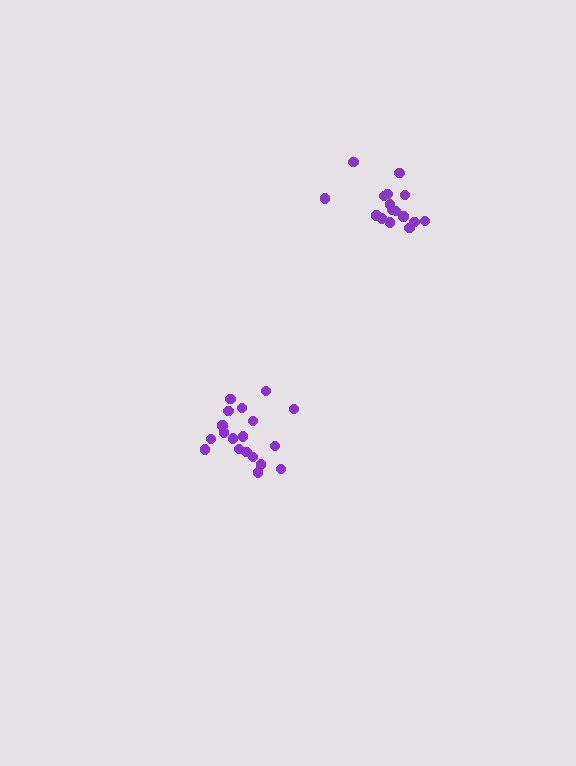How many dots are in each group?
Group 1: 16 dots, Group 2: 19 dots (35 total).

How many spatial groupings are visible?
There are 2 spatial groupings.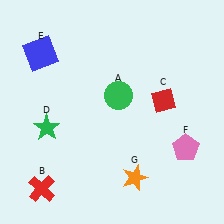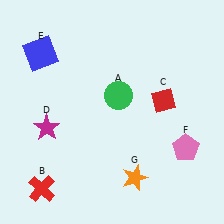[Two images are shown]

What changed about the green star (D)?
In Image 1, D is green. In Image 2, it changed to magenta.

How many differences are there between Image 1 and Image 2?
There is 1 difference between the two images.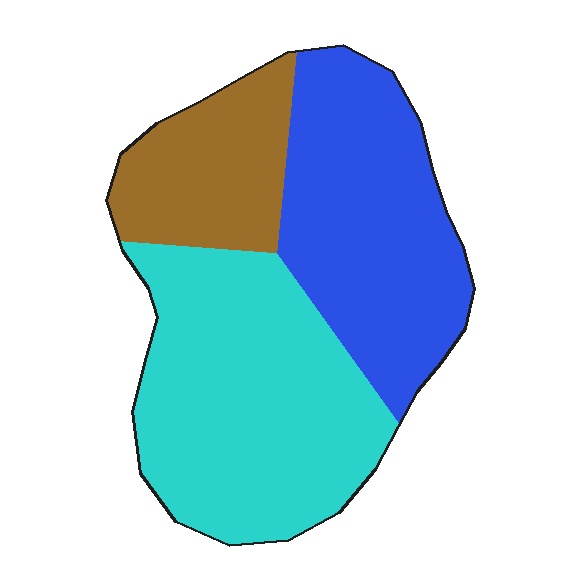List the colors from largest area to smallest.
From largest to smallest: cyan, blue, brown.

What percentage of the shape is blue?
Blue takes up between a quarter and a half of the shape.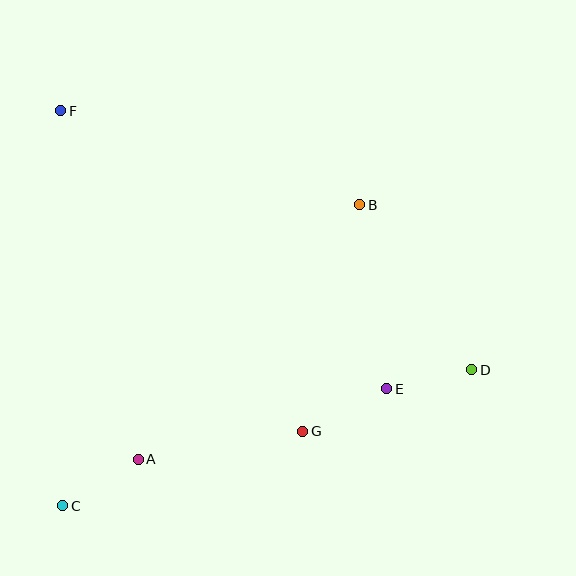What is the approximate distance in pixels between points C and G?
The distance between C and G is approximately 252 pixels.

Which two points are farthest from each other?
Points D and F are farthest from each other.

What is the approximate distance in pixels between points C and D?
The distance between C and D is approximately 431 pixels.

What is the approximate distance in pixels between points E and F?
The distance between E and F is approximately 428 pixels.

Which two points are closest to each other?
Points D and E are closest to each other.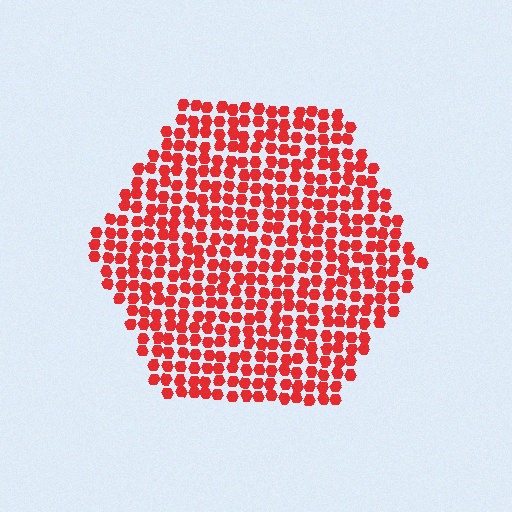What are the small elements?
The small elements are hexagons.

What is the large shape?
The large shape is a hexagon.